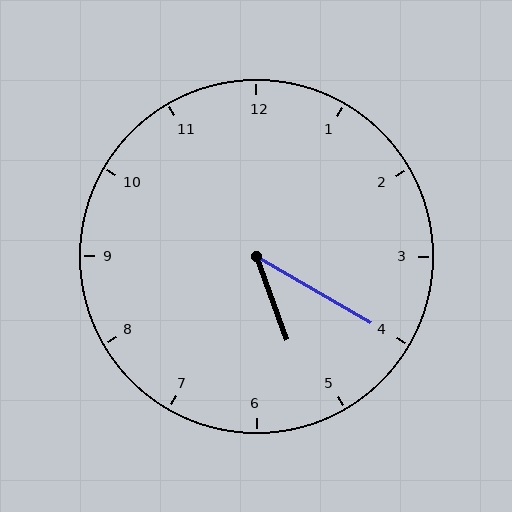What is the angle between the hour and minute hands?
Approximately 40 degrees.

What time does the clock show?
5:20.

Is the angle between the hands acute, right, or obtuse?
It is acute.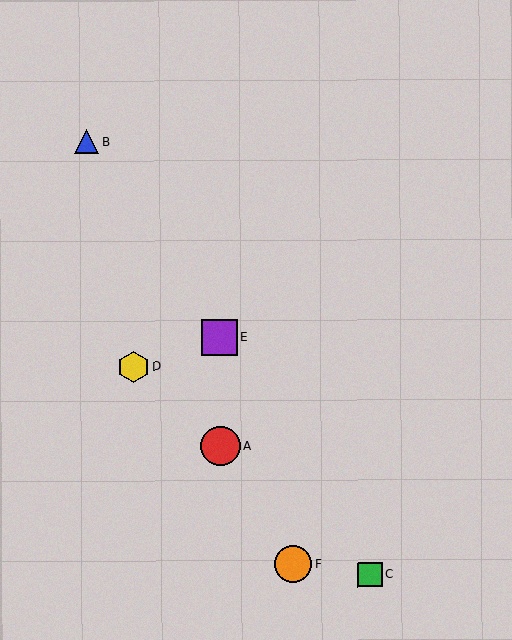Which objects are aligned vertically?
Objects A, E are aligned vertically.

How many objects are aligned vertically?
2 objects (A, E) are aligned vertically.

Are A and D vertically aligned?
No, A is at x≈220 and D is at x≈134.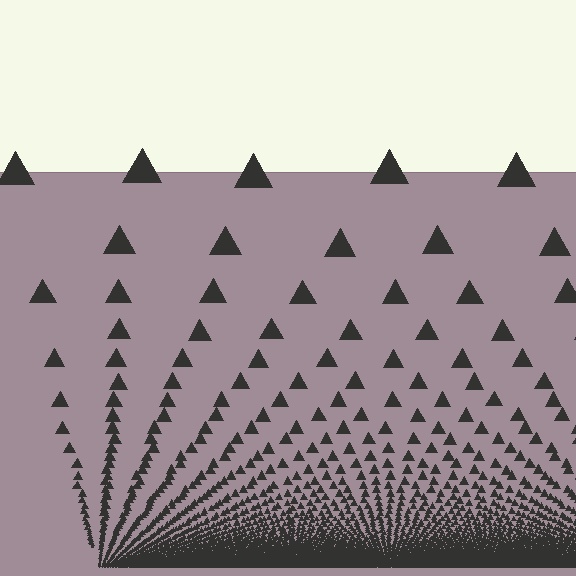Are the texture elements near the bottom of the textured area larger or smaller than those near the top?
Smaller. The gradient is inverted — elements near the bottom are smaller and denser.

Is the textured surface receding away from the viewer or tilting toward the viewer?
The surface appears to tilt toward the viewer. Texture elements get larger and sparser toward the top.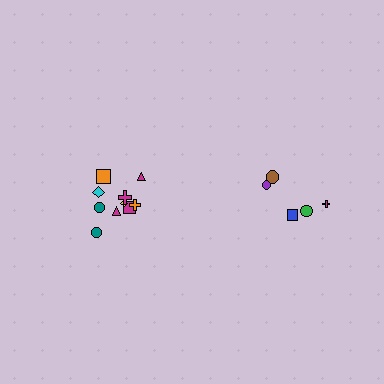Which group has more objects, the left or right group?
The left group.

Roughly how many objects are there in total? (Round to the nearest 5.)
Roughly 15 objects in total.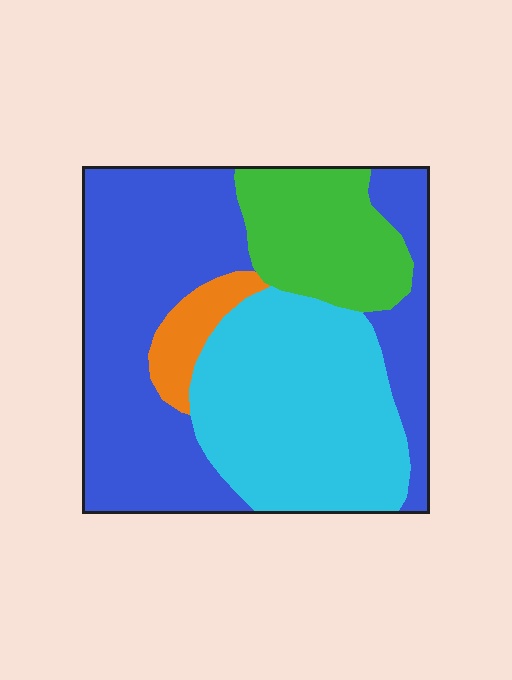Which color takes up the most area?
Blue, at roughly 45%.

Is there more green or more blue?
Blue.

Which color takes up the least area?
Orange, at roughly 5%.